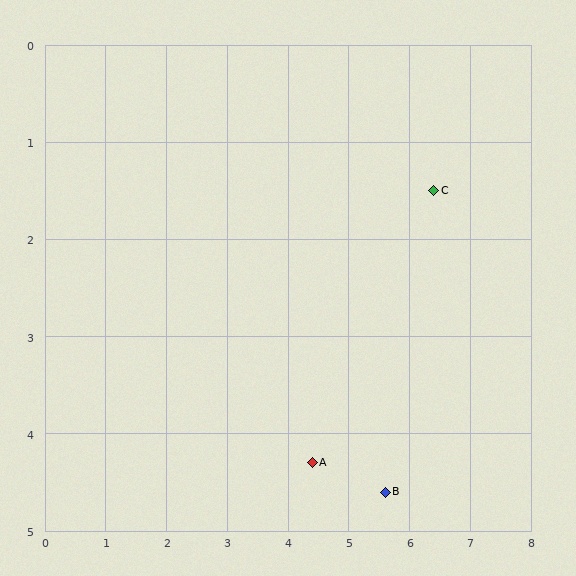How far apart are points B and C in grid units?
Points B and C are about 3.2 grid units apart.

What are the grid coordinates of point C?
Point C is at approximately (6.4, 1.5).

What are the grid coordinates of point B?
Point B is at approximately (5.6, 4.6).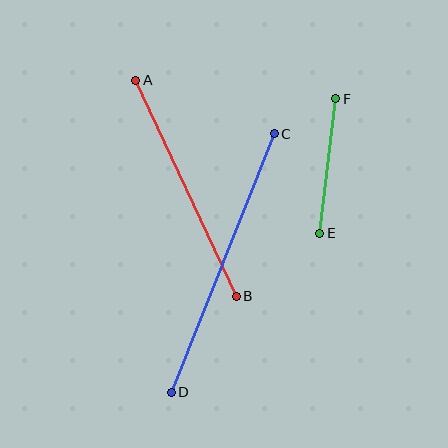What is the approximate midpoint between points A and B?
The midpoint is at approximately (186, 188) pixels.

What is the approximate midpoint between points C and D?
The midpoint is at approximately (223, 263) pixels.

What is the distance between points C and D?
The distance is approximately 278 pixels.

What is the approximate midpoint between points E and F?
The midpoint is at approximately (328, 166) pixels.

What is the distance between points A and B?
The distance is approximately 238 pixels.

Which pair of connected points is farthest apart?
Points C and D are farthest apart.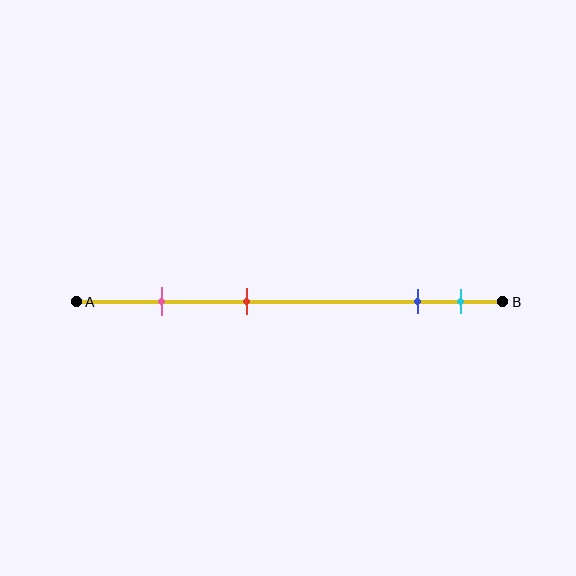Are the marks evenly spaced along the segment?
No, the marks are not evenly spaced.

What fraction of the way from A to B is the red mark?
The red mark is approximately 40% (0.4) of the way from A to B.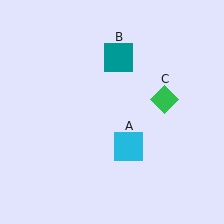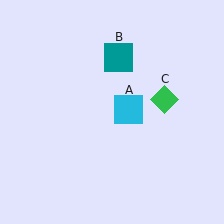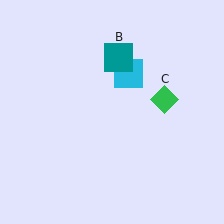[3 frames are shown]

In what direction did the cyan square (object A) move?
The cyan square (object A) moved up.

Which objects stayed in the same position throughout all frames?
Teal square (object B) and green diamond (object C) remained stationary.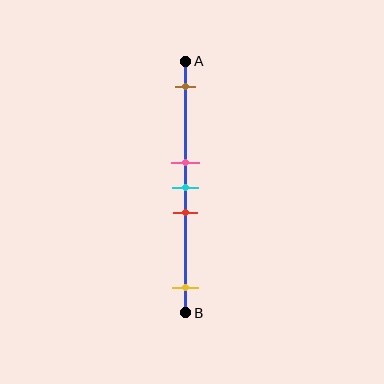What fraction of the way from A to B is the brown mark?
The brown mark is approximately 10% (0.1) of the way from A to B.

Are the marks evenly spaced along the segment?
No, the marks are not evenly spaced.